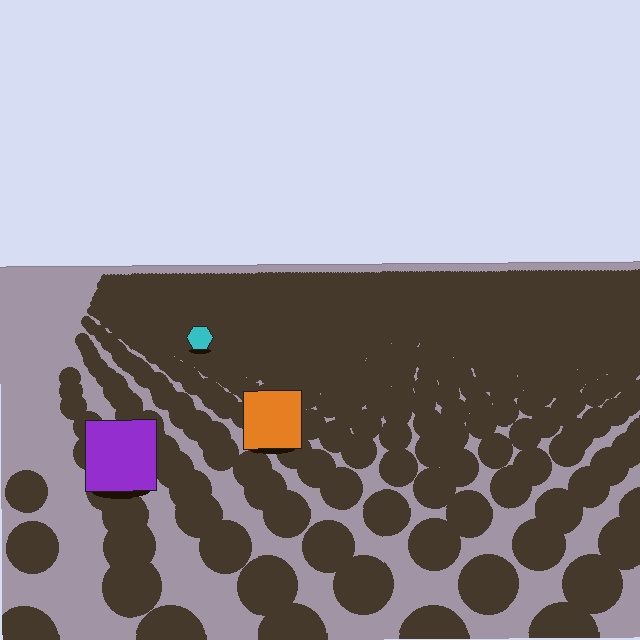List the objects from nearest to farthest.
From nearest to farthest: the purple square, the orange square, the cyan hexagon.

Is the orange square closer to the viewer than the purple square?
No. The purple square is closer — you can tell from the texture gradient: the ground texture is coarser near it.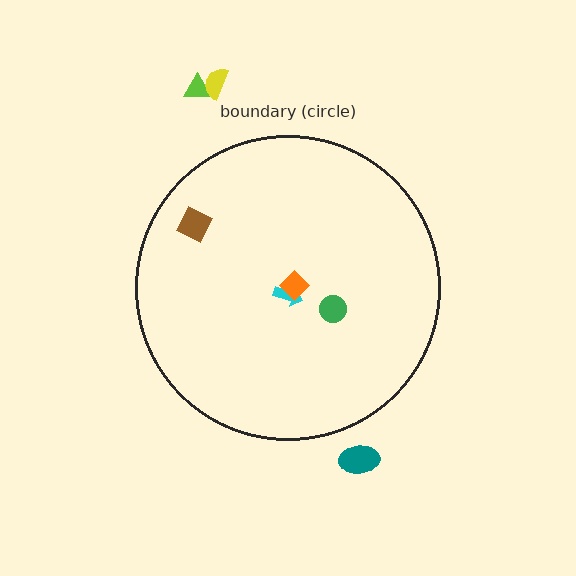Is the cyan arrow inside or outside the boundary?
Inside.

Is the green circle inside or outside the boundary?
Inside.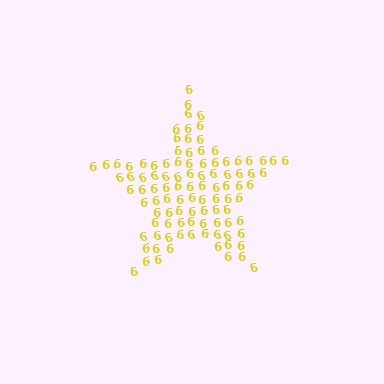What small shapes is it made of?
It is made of small digit 6's.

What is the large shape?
The large shape is a star.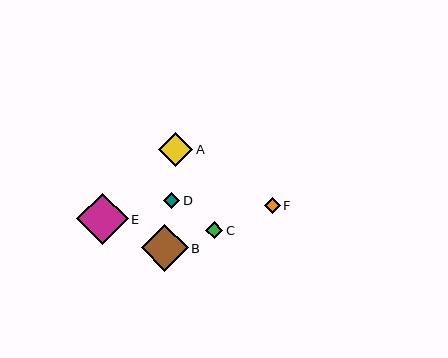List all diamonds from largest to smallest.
From largest to smallest: E, B, A, C, D, F.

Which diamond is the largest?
Diamond E is the largest with a size of approximately 52 pixels.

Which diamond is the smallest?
Diamond F is the smallest with a size of approximately 15 pixels.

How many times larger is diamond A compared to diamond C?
Diamond A is approximately 2.0 times the size of diamond C.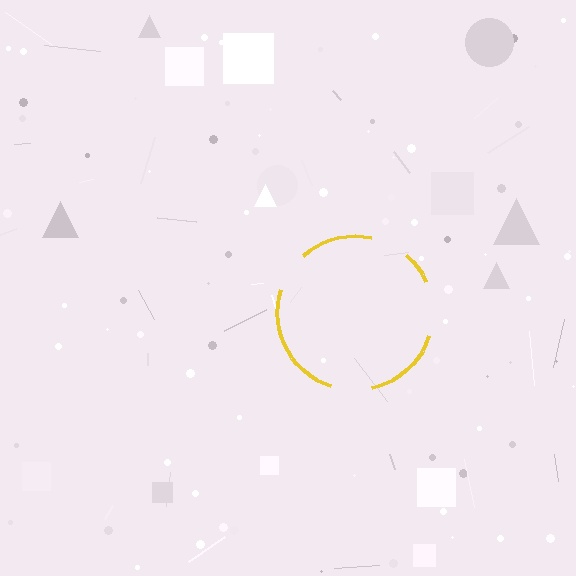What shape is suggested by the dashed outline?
The dashed outline suggests a circle.